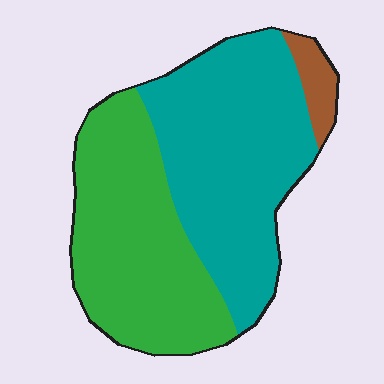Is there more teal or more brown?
Teal.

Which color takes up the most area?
Teal, at roughly 50%.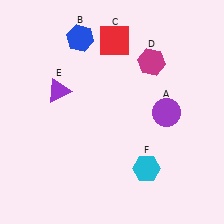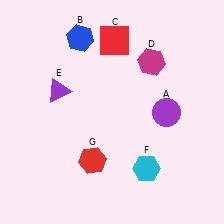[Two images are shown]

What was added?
A red hexagon (G) was added in Image 2.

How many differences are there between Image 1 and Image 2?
There is 1 difference between the two images.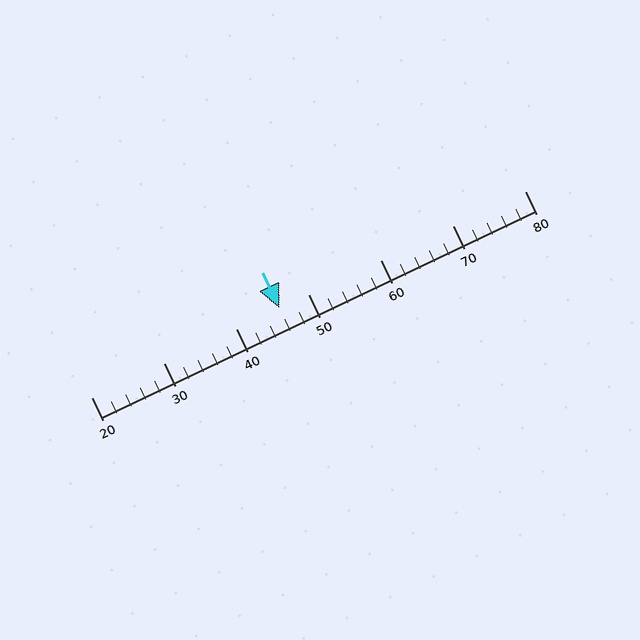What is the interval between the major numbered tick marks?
The major tick marks are spaced 10 units apart.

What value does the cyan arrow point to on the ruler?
The cyan arrow points to approximately 46.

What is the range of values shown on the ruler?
The ruler shows values from 20 to 80.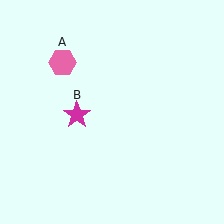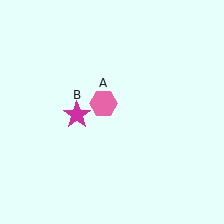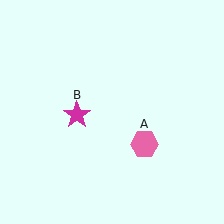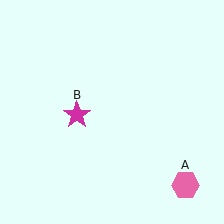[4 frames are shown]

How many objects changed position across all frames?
1 object changed position: pink hexagon (object A).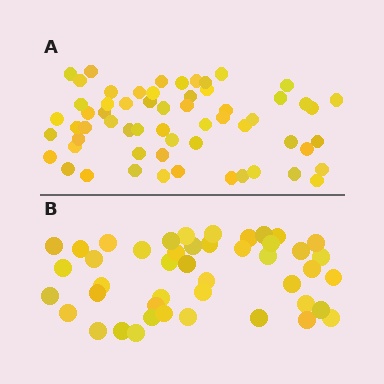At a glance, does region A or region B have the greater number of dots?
Region A (the top region) has more dots.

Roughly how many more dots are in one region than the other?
Region A has approximately 15 more dots than region B.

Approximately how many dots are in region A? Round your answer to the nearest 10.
About 60 dots.